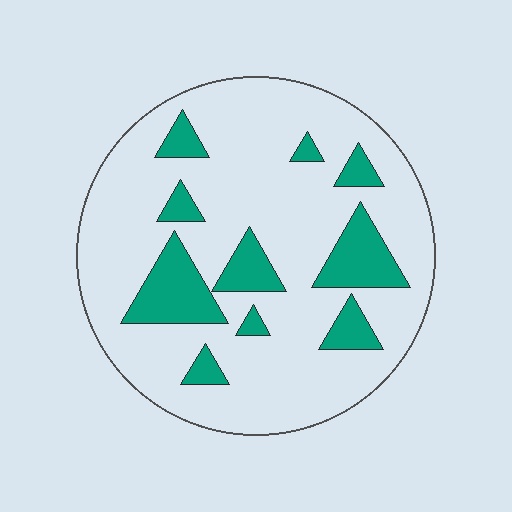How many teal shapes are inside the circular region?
10.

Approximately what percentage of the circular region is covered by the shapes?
Approximately 20%.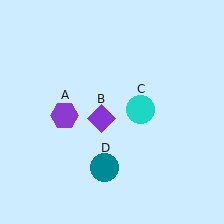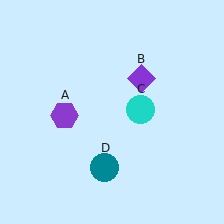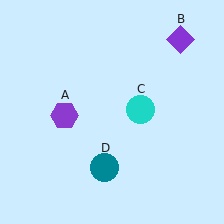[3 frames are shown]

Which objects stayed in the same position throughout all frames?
Purple hexagon (object A) and cyan circle (object C) and teal circle (object D) remained stationary.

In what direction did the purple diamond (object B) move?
The purple diamond (object B) moved up and to the right.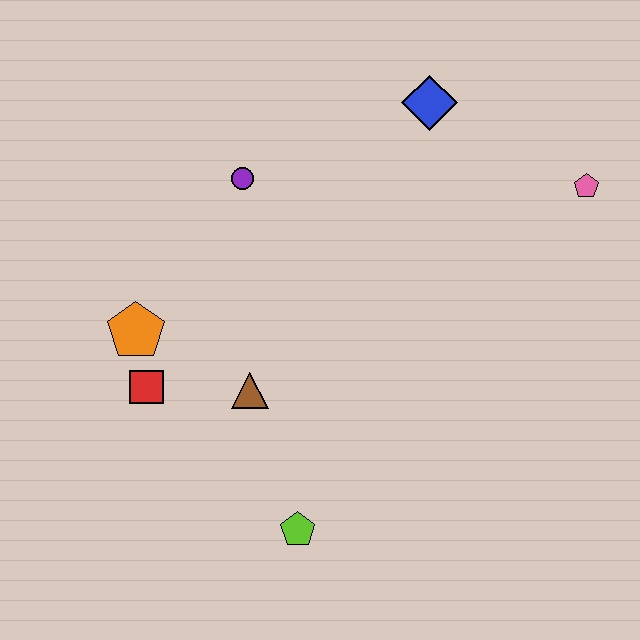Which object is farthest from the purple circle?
The lime pentagon is farthest from the purple circle.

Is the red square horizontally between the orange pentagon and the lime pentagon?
Yes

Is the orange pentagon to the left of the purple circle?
Yes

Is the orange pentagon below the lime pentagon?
No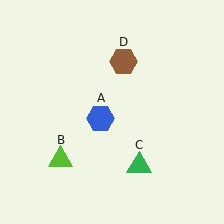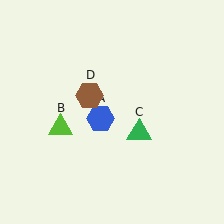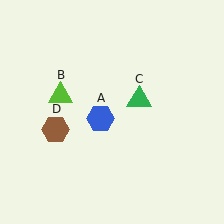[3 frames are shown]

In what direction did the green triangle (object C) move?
The green triangle (object C) moved up.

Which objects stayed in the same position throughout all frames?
Blue hexagon (object A) remained stationary.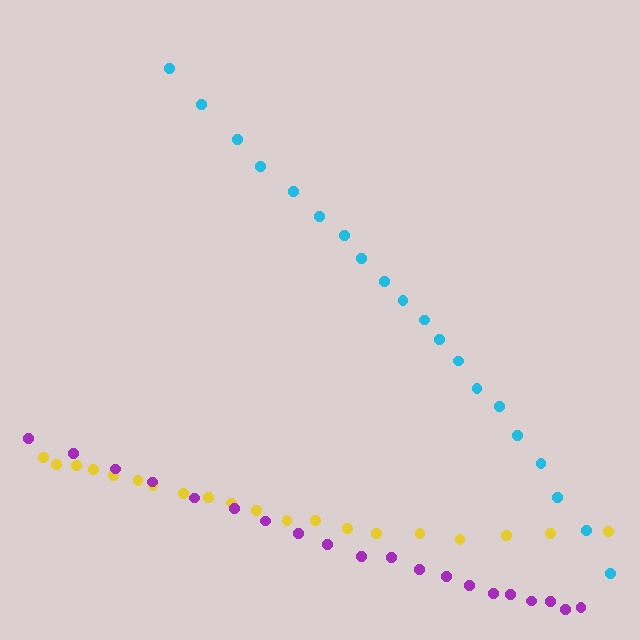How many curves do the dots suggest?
There are 3 distinct paths.